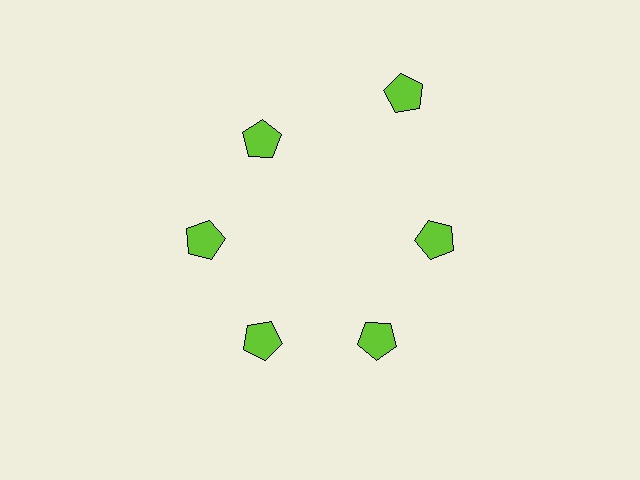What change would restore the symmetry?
The symmetry would be restored by moving it inward, back onto the ring so that all 6 pentagons sit at equal angles and equal distance from the center.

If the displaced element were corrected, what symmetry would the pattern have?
It would have 6-fold rotational symmetry — the pattern would map onto itself every 60 degrees.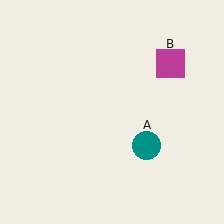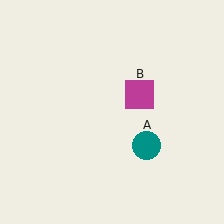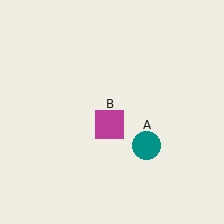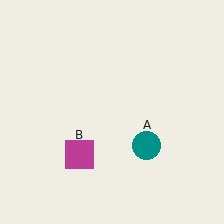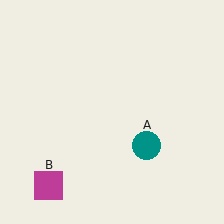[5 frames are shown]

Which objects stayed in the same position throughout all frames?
Teal circle (object A) remained stationary.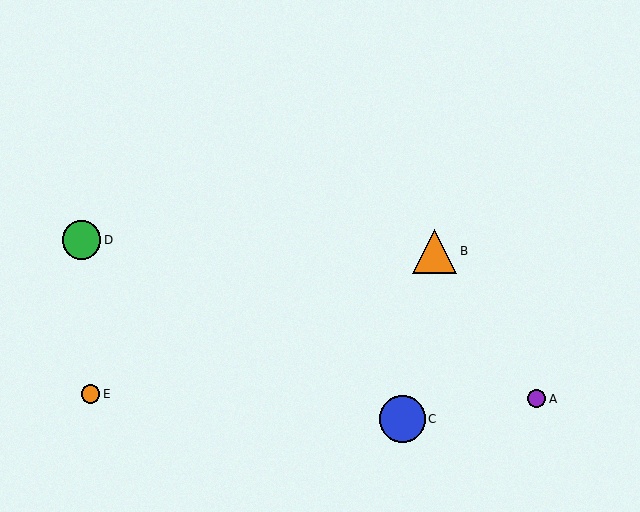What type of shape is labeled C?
Shape C is a blue circle.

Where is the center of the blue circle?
The center of the blue circle is at (402, 419).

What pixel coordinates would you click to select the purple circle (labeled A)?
Click at (537, 399) to select the purple circle A.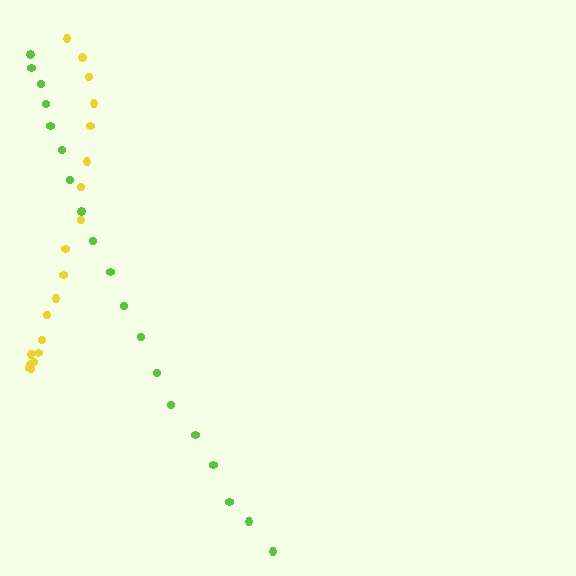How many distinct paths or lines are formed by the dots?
There are 2 distinct paths.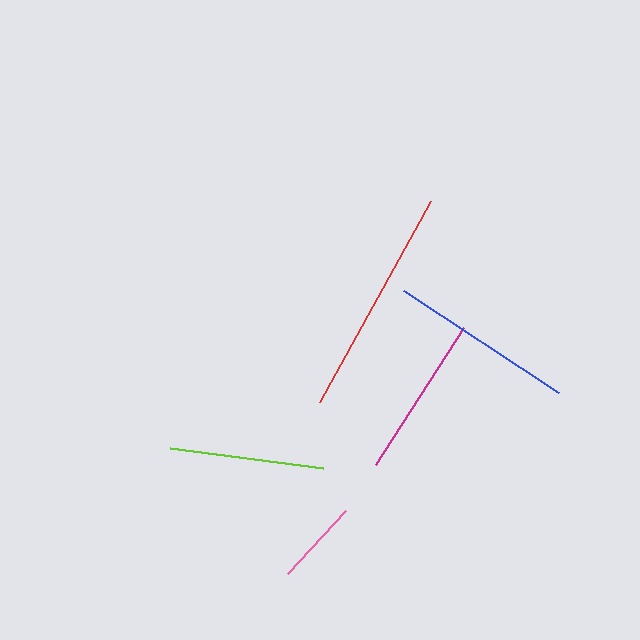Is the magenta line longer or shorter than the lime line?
The magenta line is longer than the lime line.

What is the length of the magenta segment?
The magenta segment is approximately 163 pixels long.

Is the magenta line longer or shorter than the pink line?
The magenta line is longer than the pink line.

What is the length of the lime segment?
The lime segment is approximately 154 pixels long.